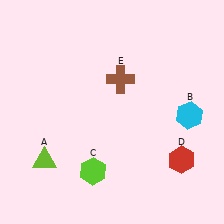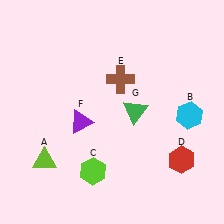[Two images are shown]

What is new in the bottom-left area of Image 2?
A purple triangle (F) was added in the bottom-left area of Image 2.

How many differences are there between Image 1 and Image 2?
There are 2 differences between the two images.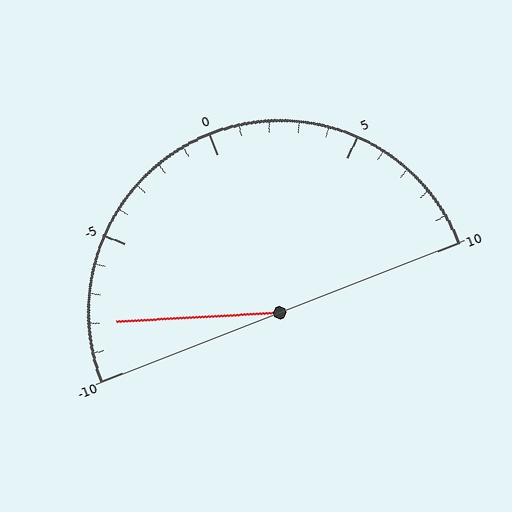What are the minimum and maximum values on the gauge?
The gauge ranges from -10 to 10.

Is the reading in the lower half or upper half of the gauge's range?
The reading is in the lower half of the range (-10 to 10).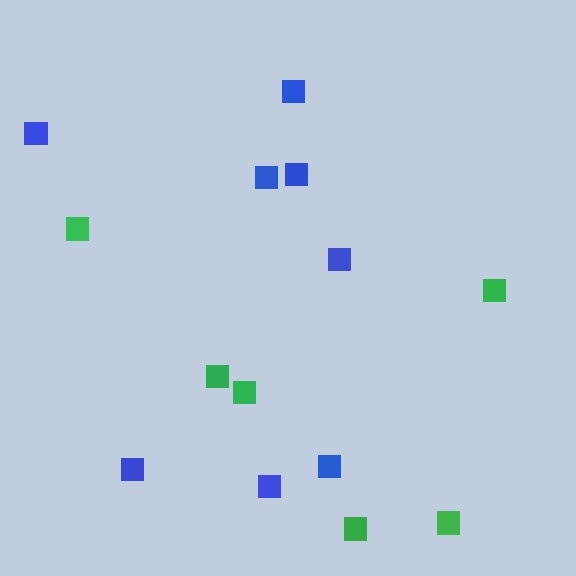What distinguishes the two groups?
There are 2 groups: one group of blue squares (8) and one group of green squares (6).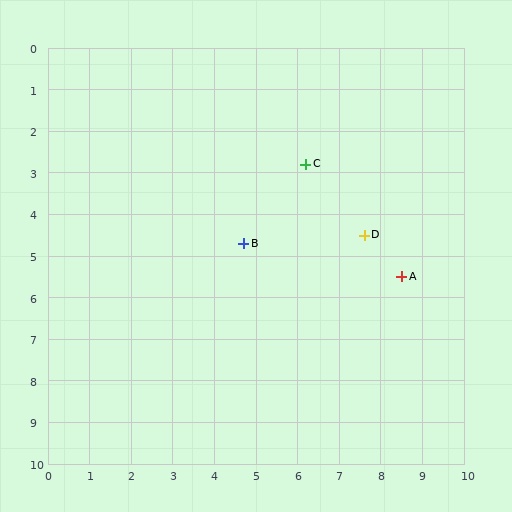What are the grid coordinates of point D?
Point D is at approximately (7.6, 4.5).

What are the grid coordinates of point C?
Point C is at approximately (6.2, 2.8).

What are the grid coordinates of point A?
Point A is at approximately (8.5, 5.5).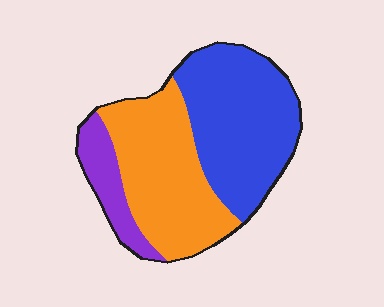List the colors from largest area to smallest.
From largest to smallest: blue, orange, purple.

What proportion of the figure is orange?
Orange takes up about two fifths (2/5) of the figure.